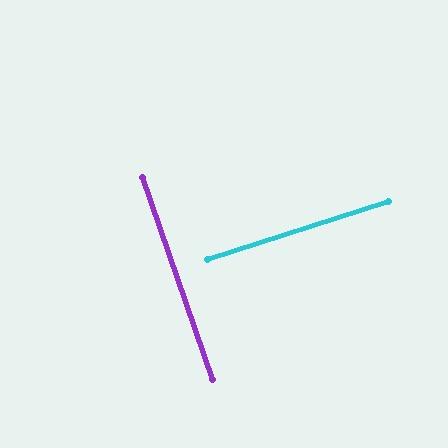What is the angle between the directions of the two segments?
Approximately 89 degrees.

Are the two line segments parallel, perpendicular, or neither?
Perpendicular — they meet at approximately 89°.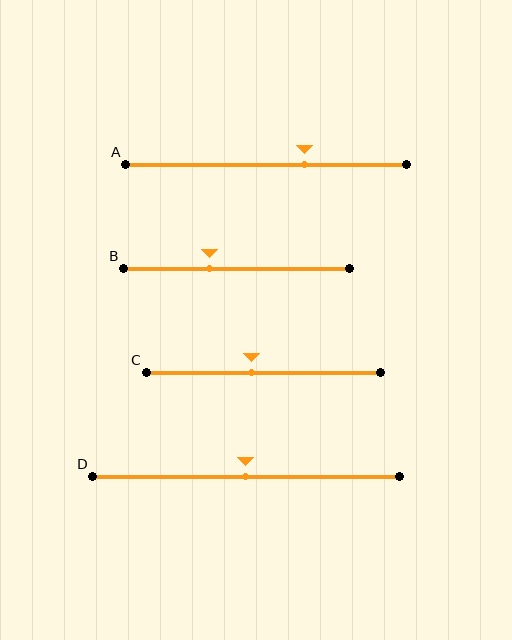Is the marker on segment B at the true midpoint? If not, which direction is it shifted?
No, the marker on segment B is shifted to the left by about 12% of the segment length.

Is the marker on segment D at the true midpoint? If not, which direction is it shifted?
Yes, the marker on segment D is at the true midpoint.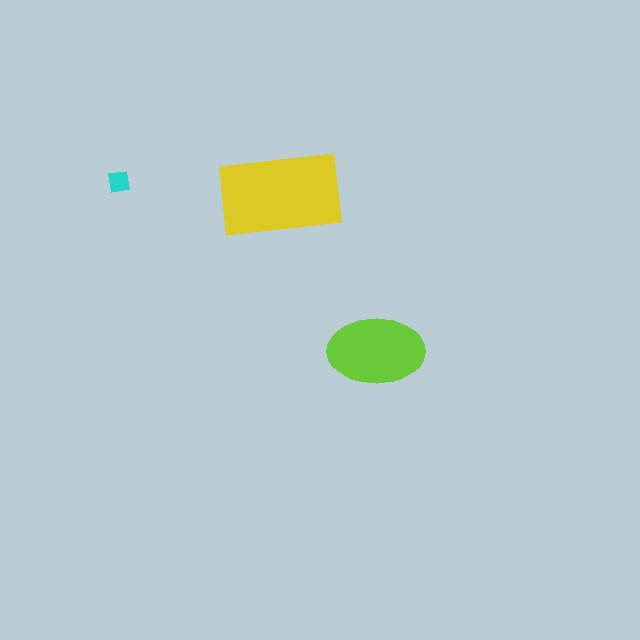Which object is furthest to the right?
The lime ellipse is rightmost.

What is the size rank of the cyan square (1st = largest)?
3rd.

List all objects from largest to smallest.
The yellow rectangle, the lime ellipse, the cyan square.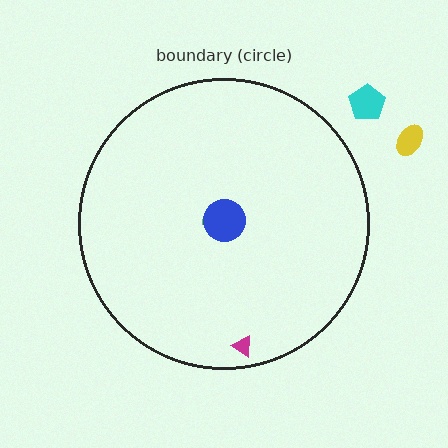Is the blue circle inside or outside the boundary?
Inside.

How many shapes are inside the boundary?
3 inside, 2 outside.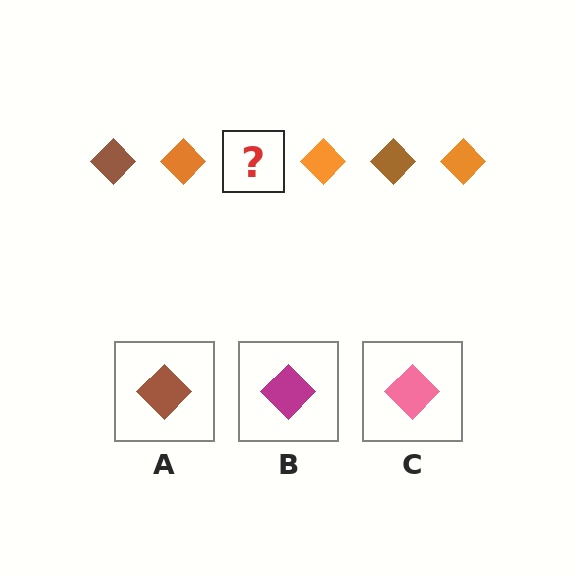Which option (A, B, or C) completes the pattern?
A.